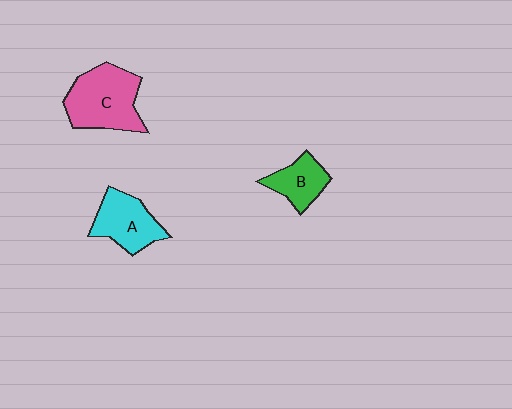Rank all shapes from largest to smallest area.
From largest to smallest: C (pink), A (cyan), B (green).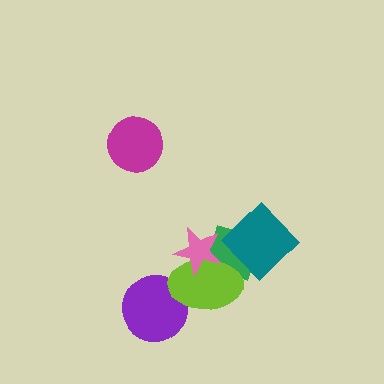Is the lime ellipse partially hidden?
Yes, it is partially covered by another shape.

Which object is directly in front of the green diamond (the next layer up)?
The teal diamond is directly in front of the green diamond.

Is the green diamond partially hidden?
Yes, it is partially covered by another shape.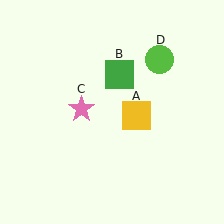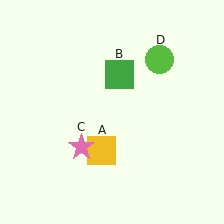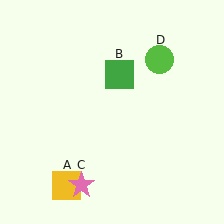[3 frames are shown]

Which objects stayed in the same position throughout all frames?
Green square (object B) and lime circle (object D) remained stationary.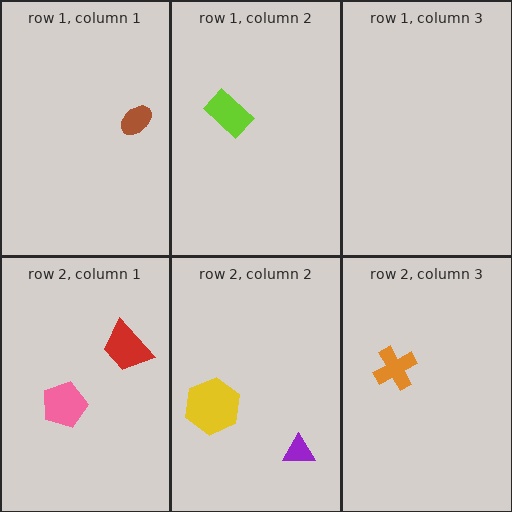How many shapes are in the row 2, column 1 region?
2.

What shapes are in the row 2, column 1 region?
The pink pentagon, the red trapezoid.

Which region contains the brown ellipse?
The row 1, column 1 region.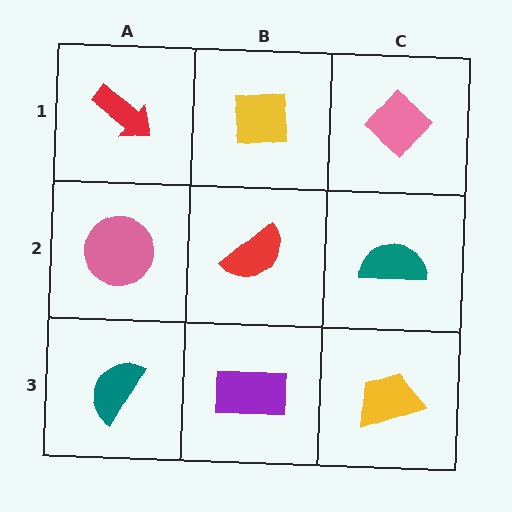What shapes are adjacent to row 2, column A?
A red arrow (row 1, column A), a teal semicircle (row 3, column A), a red semicircle (row 2, column B).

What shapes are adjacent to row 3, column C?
A teal semicircle (row 2, column C), a purple rectangle (row 3, column B).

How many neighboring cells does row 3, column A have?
2.